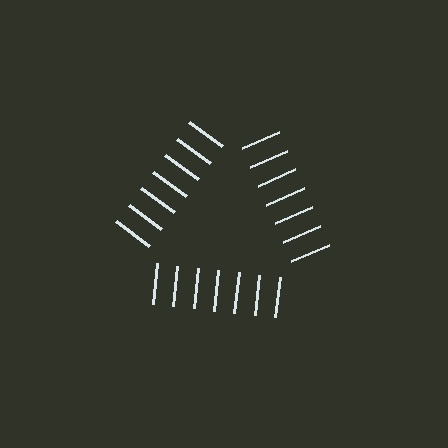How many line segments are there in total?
21 — 7 along each of the 3 edges.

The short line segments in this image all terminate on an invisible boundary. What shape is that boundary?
An illusory triangle — the line segments terminate on its edges but no continuous stroke is drawn.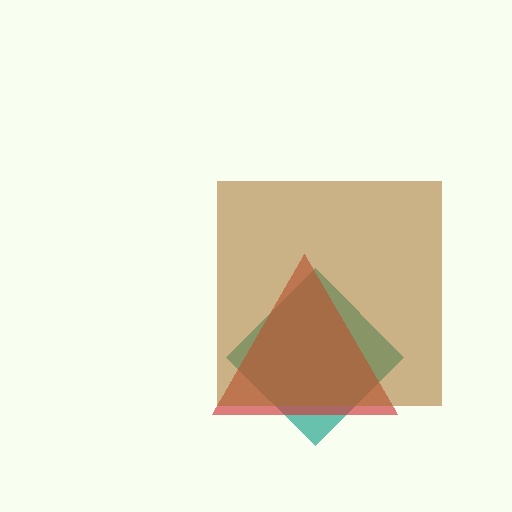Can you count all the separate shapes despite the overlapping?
Yes, there are 3 separate shapes.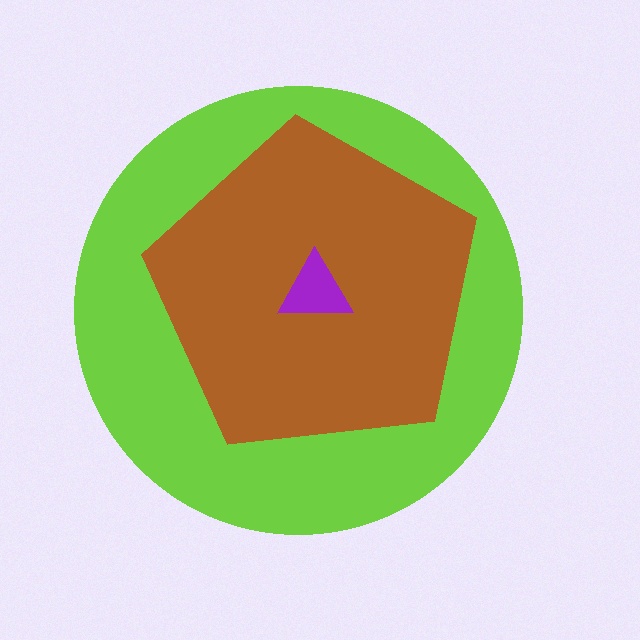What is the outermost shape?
The lime circle.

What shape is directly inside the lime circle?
The brown pentagon.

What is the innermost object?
The purple triangle.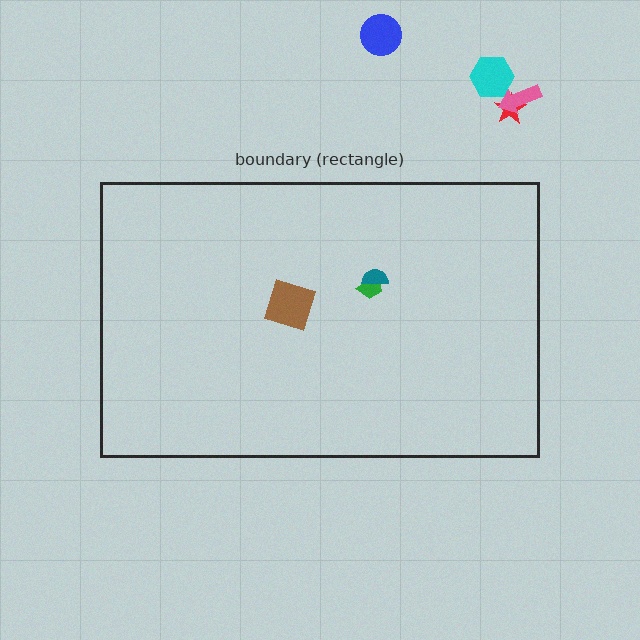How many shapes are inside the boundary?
3 inside, 4 outside.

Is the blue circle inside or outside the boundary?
Outside.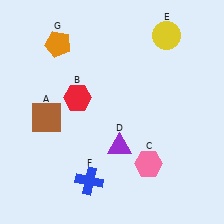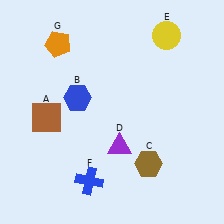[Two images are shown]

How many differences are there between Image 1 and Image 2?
There are 2 differences between the two images.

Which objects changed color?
B changed from red to blue. C changed from pink to brown.